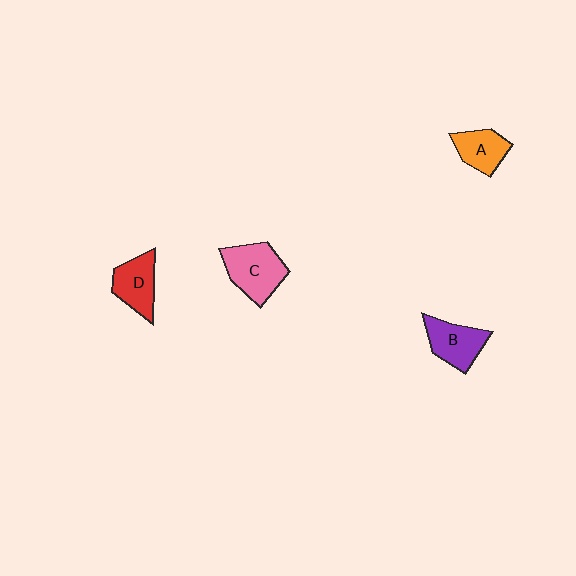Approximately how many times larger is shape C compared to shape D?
Approximately 1.3 times.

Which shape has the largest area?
Shape C (pink).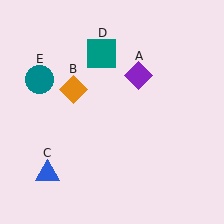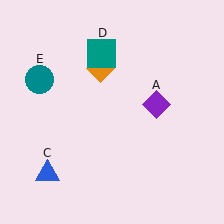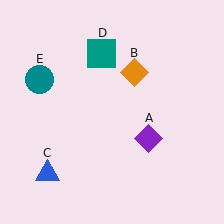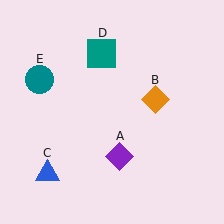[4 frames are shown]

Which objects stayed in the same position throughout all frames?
Blue triangle (object C) and teal square (object D) and teal circle (object E) remained stationary.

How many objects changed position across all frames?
2 objects changed position: purple diamond (object A), orange diamond (object B).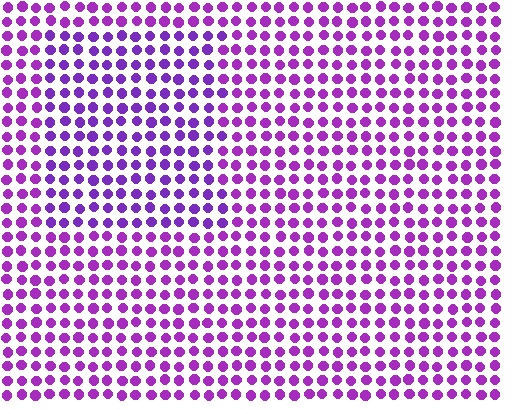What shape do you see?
I see a rectangle.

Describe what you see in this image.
The image is filled with small purple elements in a uniform arrangement. A rectangle-shaped region is visible where the elements are tinted to a slightly different hue, forming a subtle color boundary.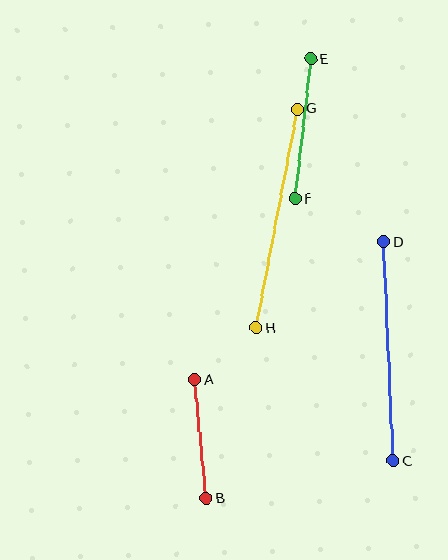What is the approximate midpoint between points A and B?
The midpoint is at approximately (201, 439) pixels.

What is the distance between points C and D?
The distance is approximately 219 pixels.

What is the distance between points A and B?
The distance is approximately 119 pixels.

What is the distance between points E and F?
The distance is approximately 140 pixels.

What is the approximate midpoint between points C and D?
The midpoint is at approximately (389, 351) pixels.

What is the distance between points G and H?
The distance is approximately 223 pixels.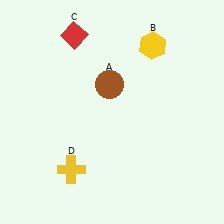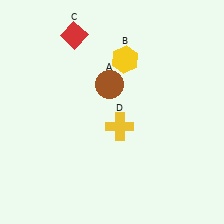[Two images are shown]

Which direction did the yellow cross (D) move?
The yellow cross (D) moved right.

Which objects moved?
The objects that moved are: the yellow hexagon (B), the yellow cross (D).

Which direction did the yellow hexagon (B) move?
The yellow hexagon (B) moved left.